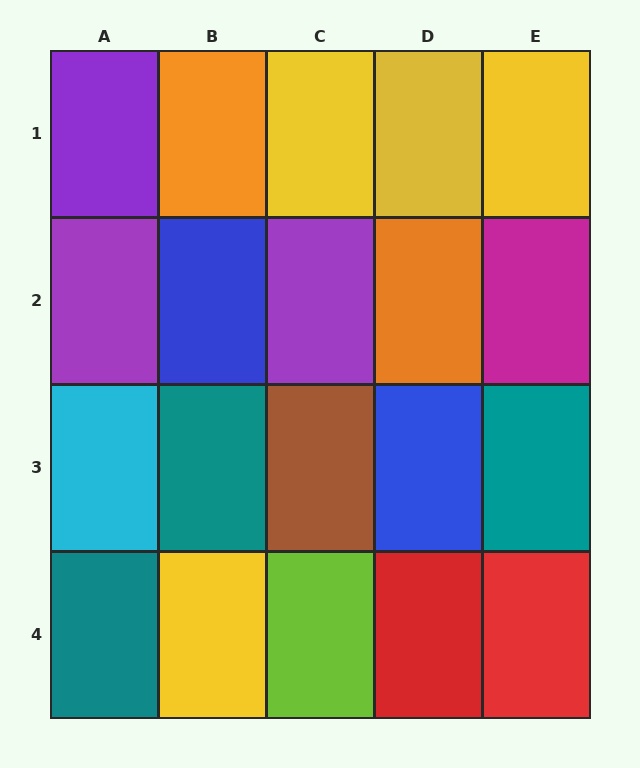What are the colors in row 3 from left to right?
Cyan, teal, brown, blue, teal.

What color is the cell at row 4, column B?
Yellow.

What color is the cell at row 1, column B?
Orange.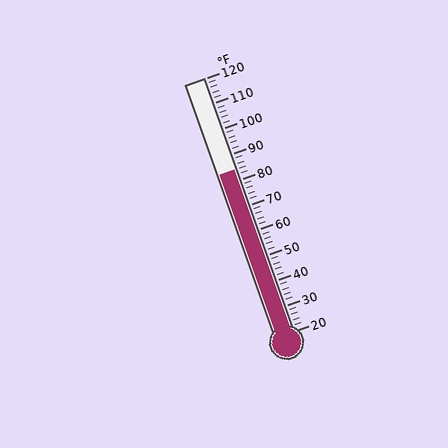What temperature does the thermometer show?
The thermometer shows approximately 84°F.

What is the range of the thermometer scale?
The thermometer scale ranges from 20°F to 120°F.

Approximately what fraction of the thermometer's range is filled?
The thermometer is filled to approximately 65% of its range.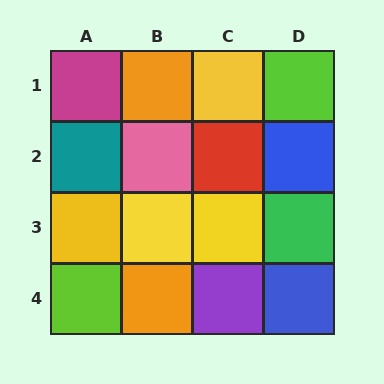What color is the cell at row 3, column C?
Yellow.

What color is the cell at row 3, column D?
Green.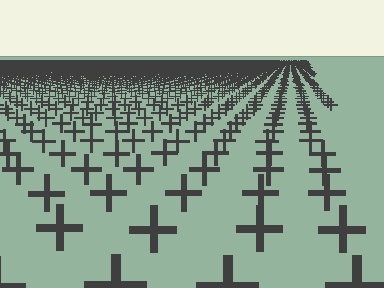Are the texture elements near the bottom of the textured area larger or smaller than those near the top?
Larger. Near the bottom, elements are closer to the viewer and appear at a bigger on-screen size.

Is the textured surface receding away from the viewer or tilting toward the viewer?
The surface is receding away from the viewer. Texture elements get smaller and denser toward the top.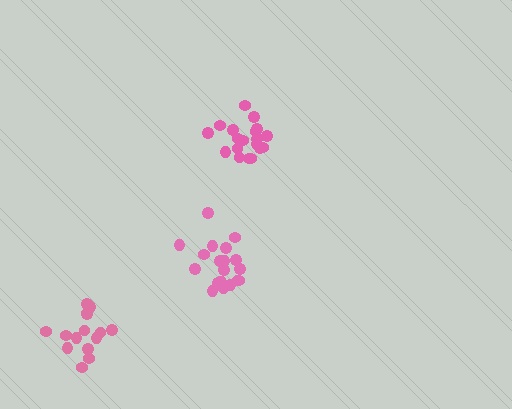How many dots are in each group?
Group 1: 15 dots, Group 2: 19 dots, Group 3: 21 dots (55 total).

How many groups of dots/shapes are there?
There are 3 groups.